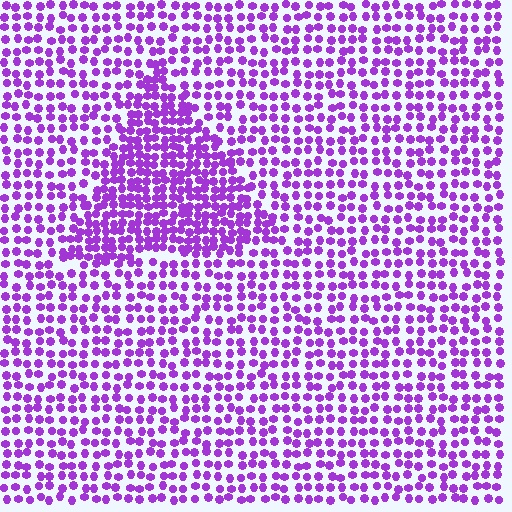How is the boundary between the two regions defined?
The boundary is defined by a change in element density (approximately 1.8x ratio). All elements are the same color, size, and shape.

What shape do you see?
I see a triangle.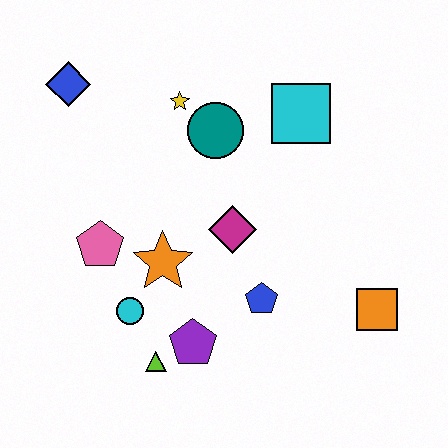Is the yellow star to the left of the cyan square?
Yes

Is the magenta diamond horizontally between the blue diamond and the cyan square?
Yes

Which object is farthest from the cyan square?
The lime triangle is farthest from the cyan square.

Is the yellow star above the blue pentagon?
Yes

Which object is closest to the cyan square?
The teal circle is closest to the cyan square.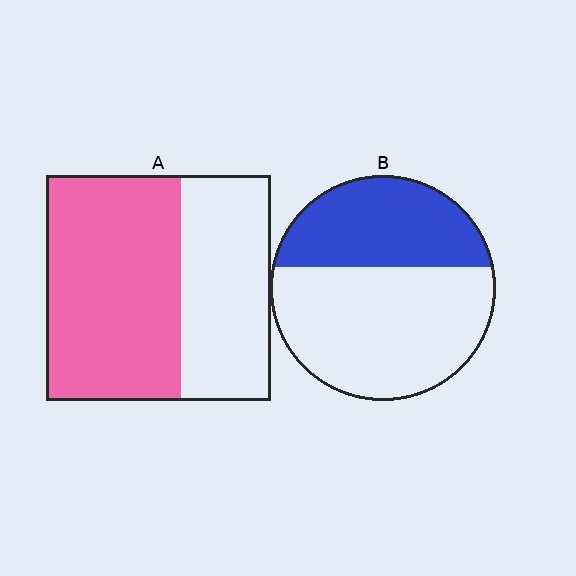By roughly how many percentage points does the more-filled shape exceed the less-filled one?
By roughly 20 percentage points (A over B).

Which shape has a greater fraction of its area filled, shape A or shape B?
Shape A.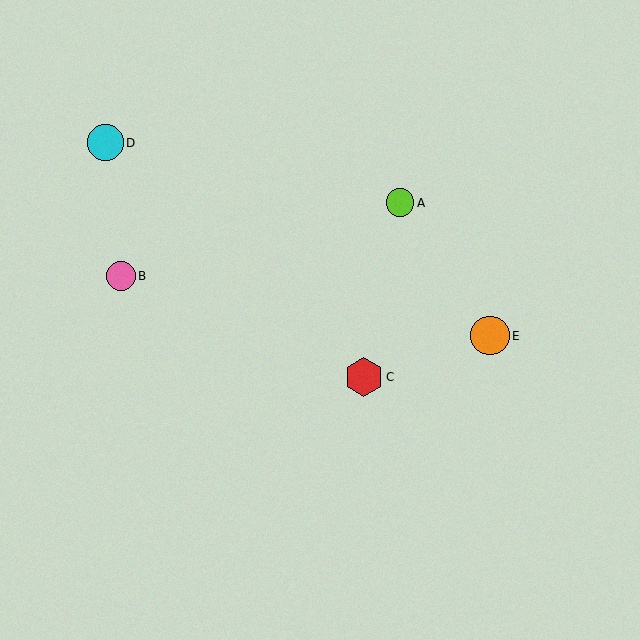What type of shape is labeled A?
Shape A is a lime circle.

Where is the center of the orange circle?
The center of the orange circle is at (490, 336).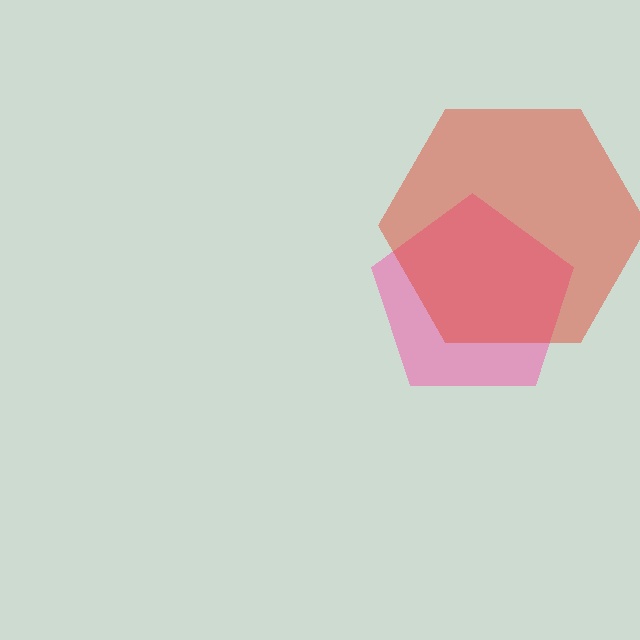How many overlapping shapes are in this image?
There are 2 overlapping shapes in the image.